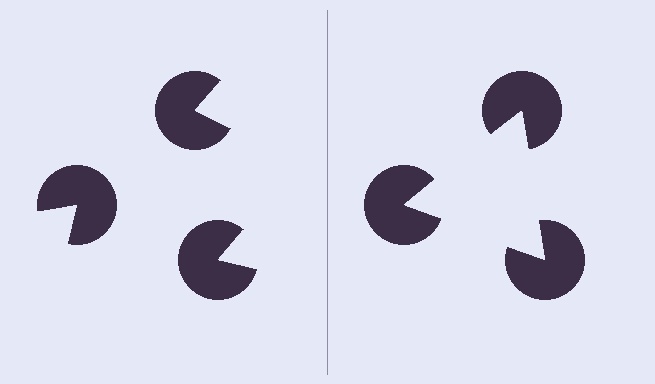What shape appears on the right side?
An illusory triangle.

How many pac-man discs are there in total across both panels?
6 — 3 on each side.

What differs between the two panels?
The pac-man discs are positioned identically on both sides; only the wedge orientations differ. On the right they align to a triangle; on the left they are misaligned.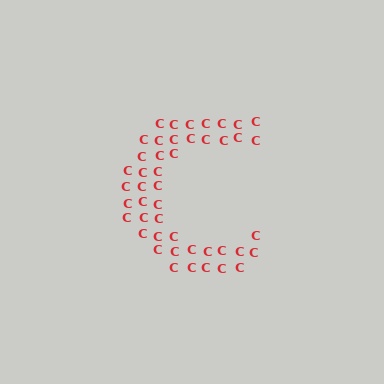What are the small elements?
The small elements are letter C's.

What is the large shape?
The large shape is the letter C.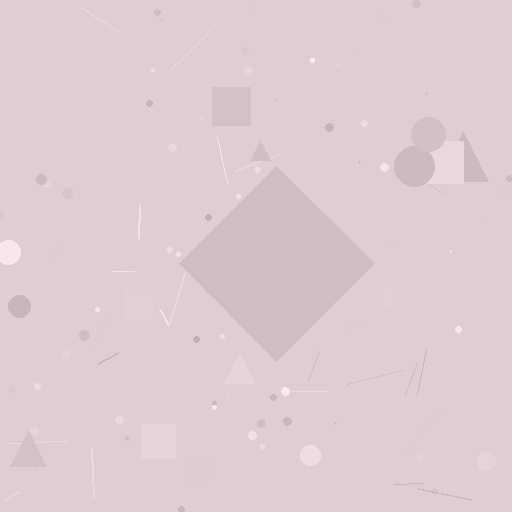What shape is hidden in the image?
A diamond is hidden in the image.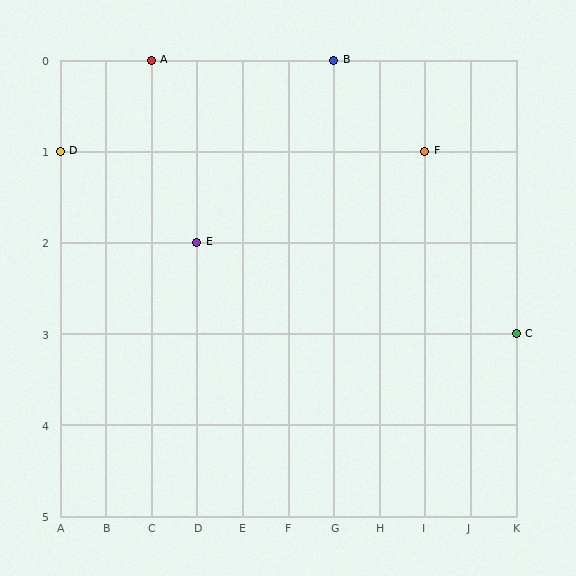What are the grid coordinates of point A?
Point A is at grid coordinates (C, 0).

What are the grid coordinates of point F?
Point F is at grid coordinates (I, 1).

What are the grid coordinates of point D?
Point D is at grid coordinates (A, 1).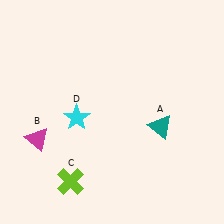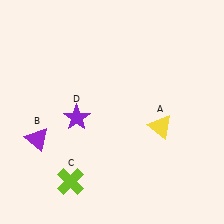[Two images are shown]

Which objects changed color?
A changed from teal to yellow. B changed from magenta to purple. D changed from cyan to purple.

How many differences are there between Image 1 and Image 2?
There are 3 differences between the two images.